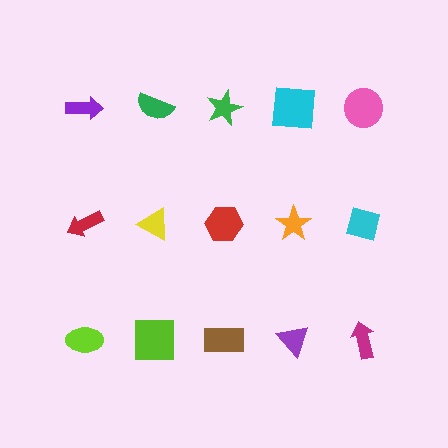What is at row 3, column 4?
A purple triangle.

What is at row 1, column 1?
A purple arrow.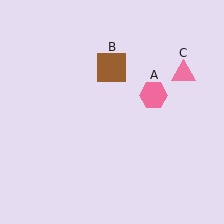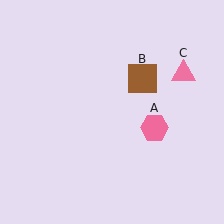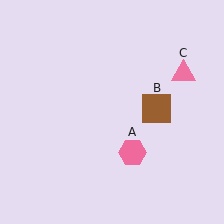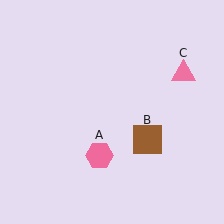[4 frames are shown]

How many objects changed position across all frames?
2 objects changed position: pink hexagon (object A), brown square (object B).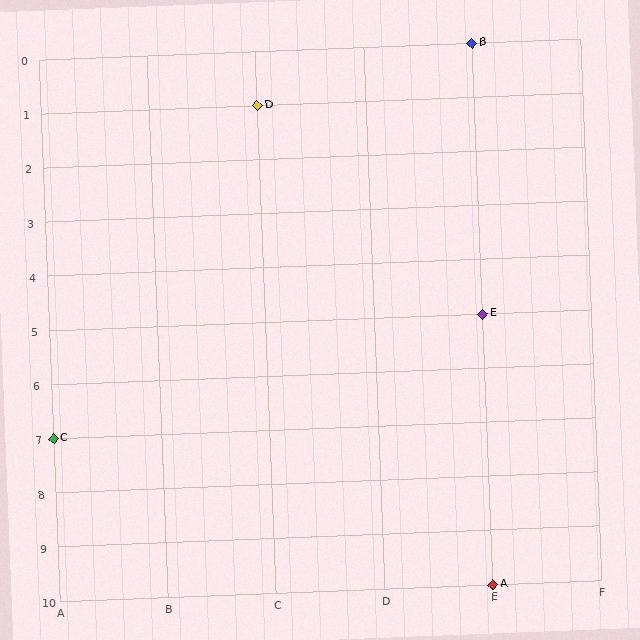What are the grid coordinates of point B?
Point B is at grid coordinates (E, 0).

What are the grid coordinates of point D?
Point D is at grid coordinates (C, 1).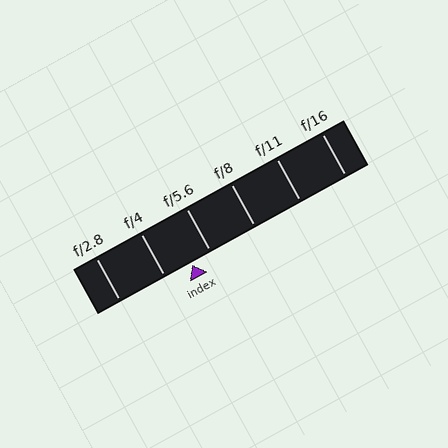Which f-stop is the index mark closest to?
The index mark is closest to f/5.6.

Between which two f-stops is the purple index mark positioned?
The index mark is between f/4 and f/5.6.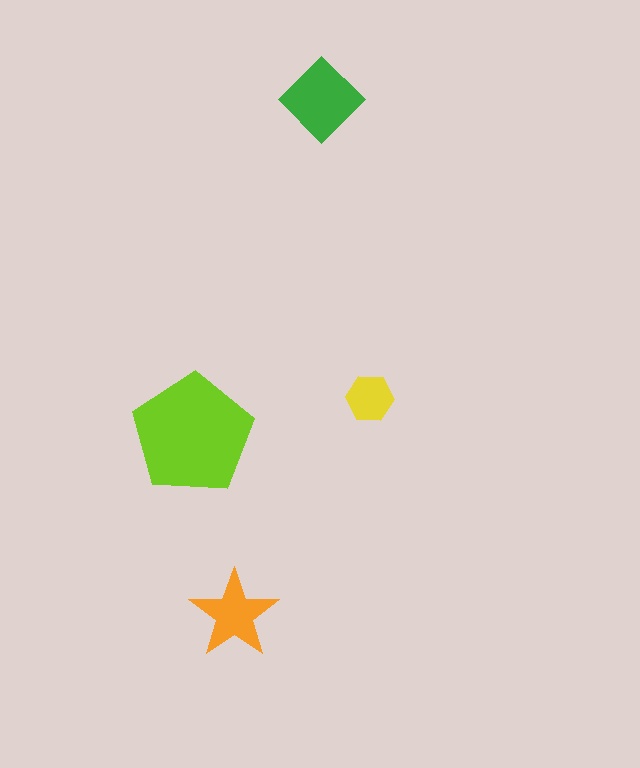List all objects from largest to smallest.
The lime pentagon, the green diamond, the orange star, the yellow hexagon.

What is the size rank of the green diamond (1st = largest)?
2nd.